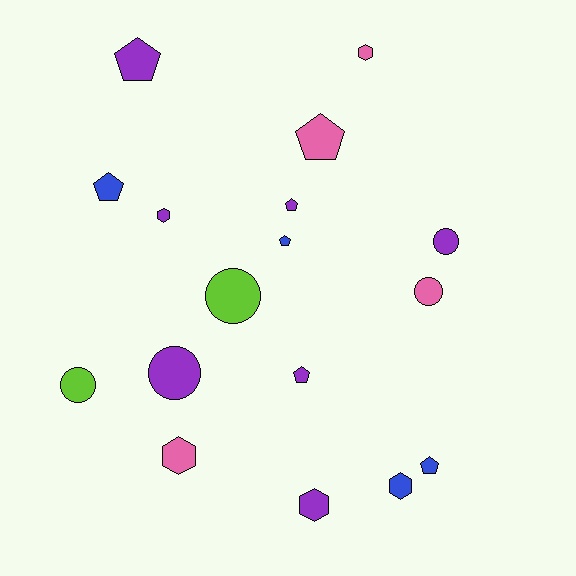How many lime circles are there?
There are 2 lime circles.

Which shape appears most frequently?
Pentagon, with 7 objects.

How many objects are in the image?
There are 17 objects.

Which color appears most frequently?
Purple, with 7 objects.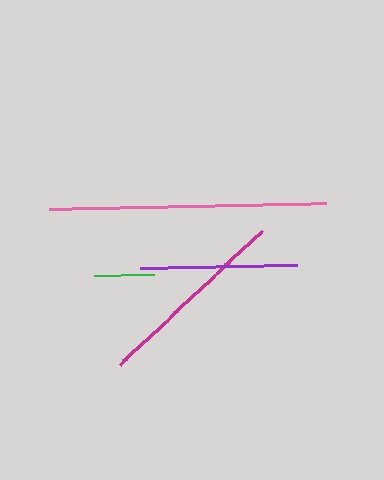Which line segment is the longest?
The pink line is the longest at approximately 278 pixels.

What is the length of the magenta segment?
The magenta segment is approximately 196 pixels long.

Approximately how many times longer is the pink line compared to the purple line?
The pink line is approximately 1.8 times the length of the purple line.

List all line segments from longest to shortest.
From longest to shortest: pink, magenta, purple, green.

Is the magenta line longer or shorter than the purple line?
The magenta line is longer than the purple line.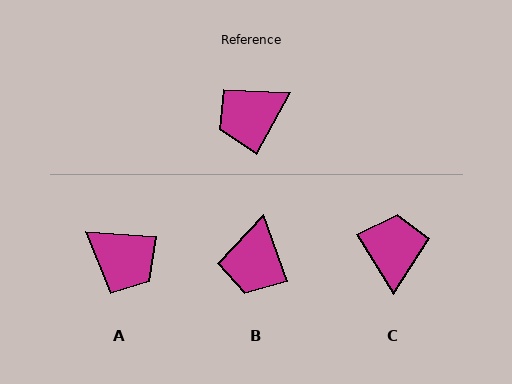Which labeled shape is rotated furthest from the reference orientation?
C, about 120 degrees away.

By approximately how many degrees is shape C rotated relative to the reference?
Approximately 120 degrees clockwise.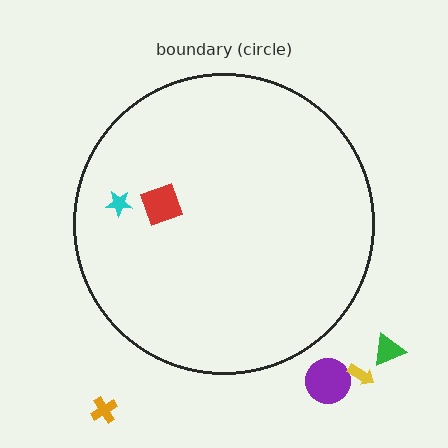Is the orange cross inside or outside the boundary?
Outside.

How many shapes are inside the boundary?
2 inside, 4 outside.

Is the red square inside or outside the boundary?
Inside.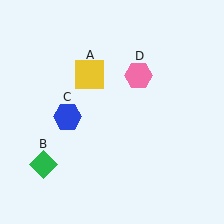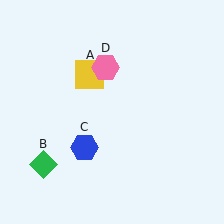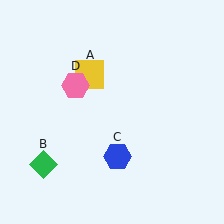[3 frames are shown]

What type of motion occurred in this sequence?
The blue hexagon (object C), pink hexagon (object D) rotated counterclockwise around the center of the scene.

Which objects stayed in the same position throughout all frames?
Yellow square (object A) and green diamond (object B) remained stationary.